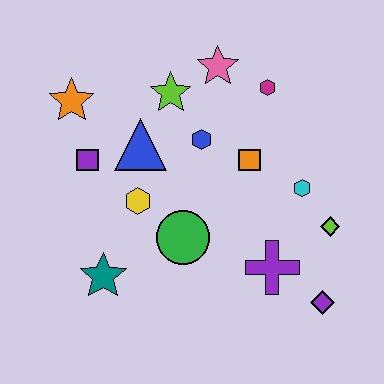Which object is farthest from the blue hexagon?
The purple diamond is farthest from the blue hexagon.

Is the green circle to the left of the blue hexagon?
Yes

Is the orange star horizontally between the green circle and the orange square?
No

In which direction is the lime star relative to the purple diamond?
The lime star is above the purple diamond.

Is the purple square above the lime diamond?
Yes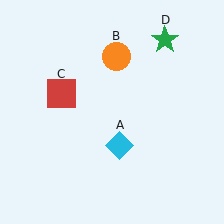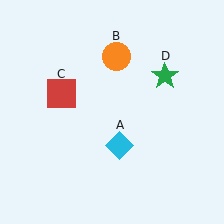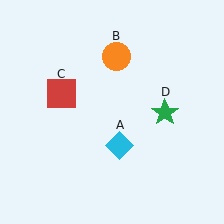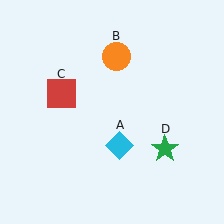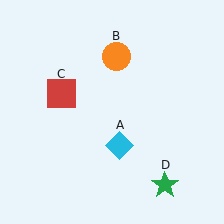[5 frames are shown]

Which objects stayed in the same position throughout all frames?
Cyan diamond (object A) and orange circle (object B) and red square (object C) remained stationary.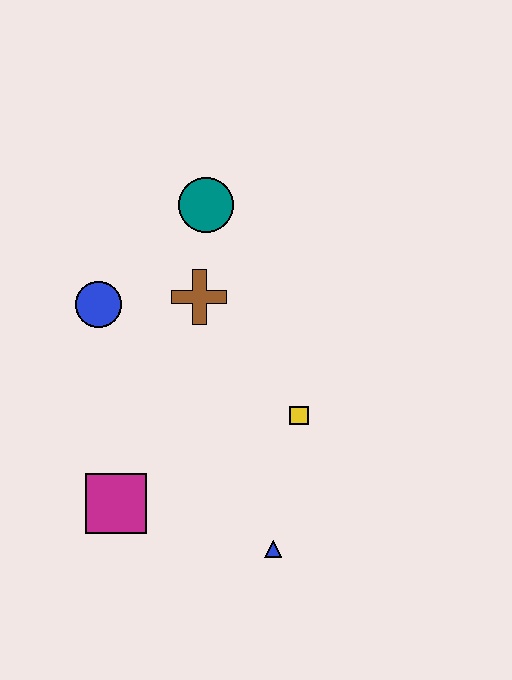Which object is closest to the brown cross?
The teal circle is closest to the brown cross.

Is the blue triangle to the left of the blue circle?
No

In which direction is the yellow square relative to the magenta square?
The yellow square is to the right of the magenta square.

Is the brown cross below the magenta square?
No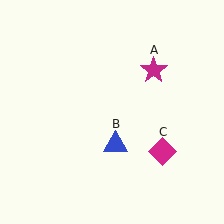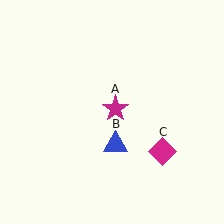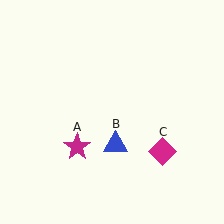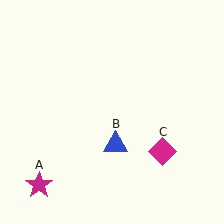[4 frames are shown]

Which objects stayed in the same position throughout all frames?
Blue triangle (object B) and magenta diamond (object C) remained stationary.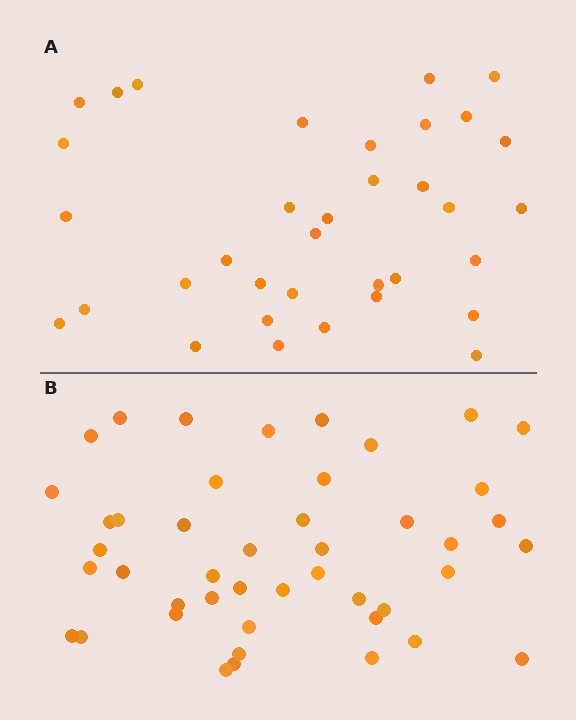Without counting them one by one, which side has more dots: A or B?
Region B (the bottom region) has more dots.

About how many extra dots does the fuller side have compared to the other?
Region B has roughly 10 or so more dots than region A.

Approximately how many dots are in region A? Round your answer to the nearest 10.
About 40 dots. (The exact count is 35, which rounds to 40.)